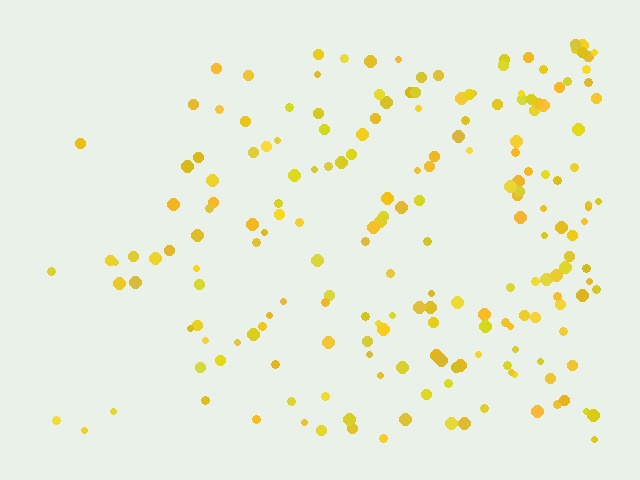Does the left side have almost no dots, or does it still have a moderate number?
Still a moderate number, just noticeably fewer than the right.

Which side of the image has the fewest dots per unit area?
The left.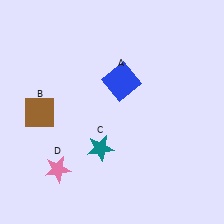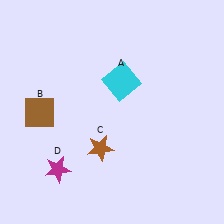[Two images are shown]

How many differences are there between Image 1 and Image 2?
There are 3 differences between the two images.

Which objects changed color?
A changed from blue to cyan. C changed from teal to brown. D changed from pink to magenta.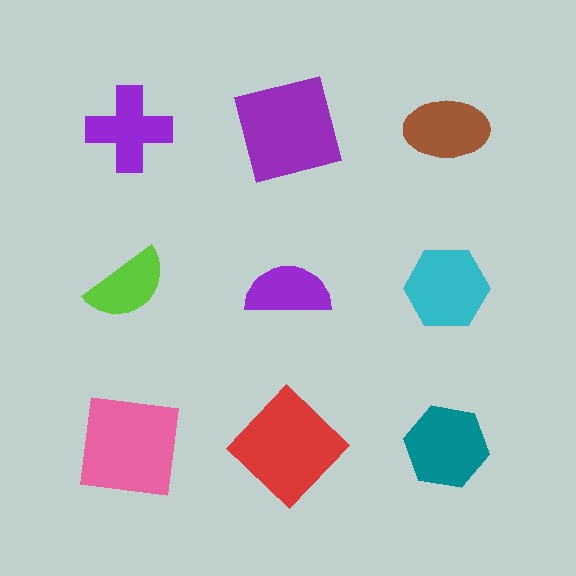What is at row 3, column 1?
A pink square.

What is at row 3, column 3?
A teal hexagon.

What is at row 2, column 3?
A cyan hexagon.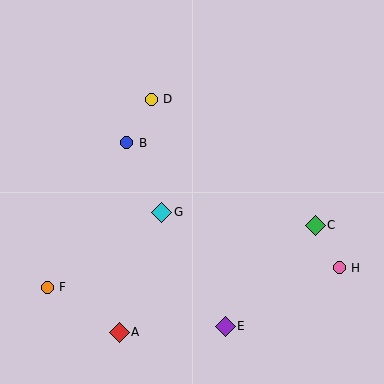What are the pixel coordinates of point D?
Point D is at (151, 99).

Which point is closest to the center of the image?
Point G at (162, 212) is closest to the center.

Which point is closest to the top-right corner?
Point C is closest to the top-right corner.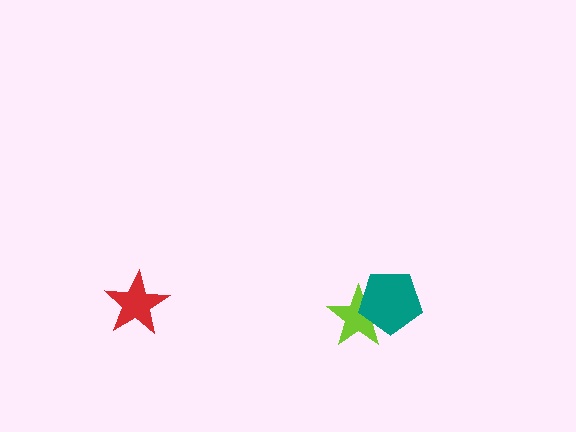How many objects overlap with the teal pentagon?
1 object overlaps with the teal pentagon.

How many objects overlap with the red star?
0 objects overlap with the red star.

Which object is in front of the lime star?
The teal pentagon is in front of the lime star.